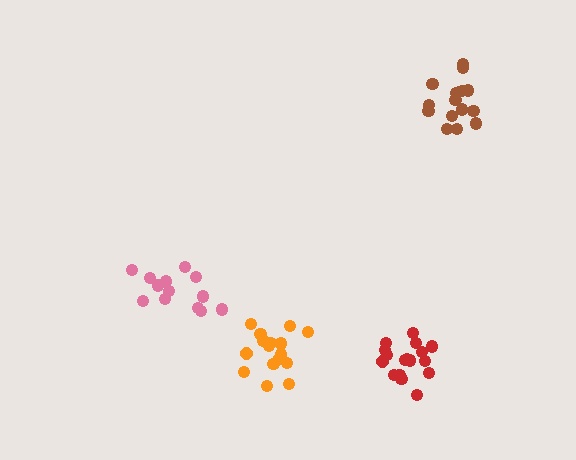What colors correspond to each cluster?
The clusters are colored: brown, pink, orange, red.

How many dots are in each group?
Group 1: 16 dots, Group 2: 13 dots, Group 3: 16 dots, Group 4: 17 dots (62 total).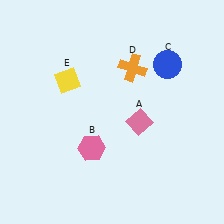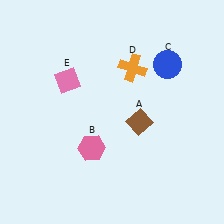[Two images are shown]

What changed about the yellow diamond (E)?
In Image 1, E is yellow. In Image 2, it changed to pink.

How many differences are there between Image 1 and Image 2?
There are 2 differences between the two images.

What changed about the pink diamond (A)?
In Image 1, A is pink. In Image 2, it changed to brown.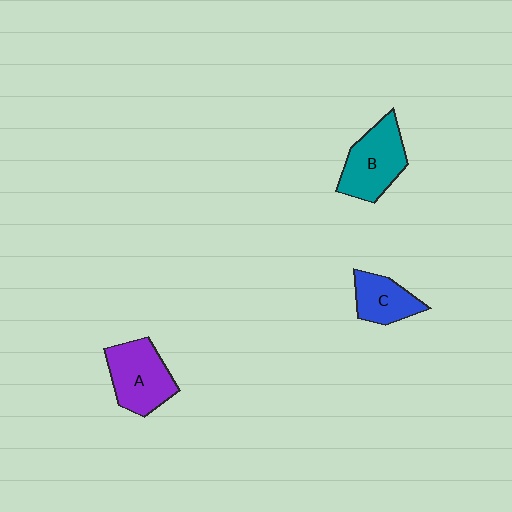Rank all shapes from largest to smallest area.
From largest to smallest: A (purple), B (teal), C (blue).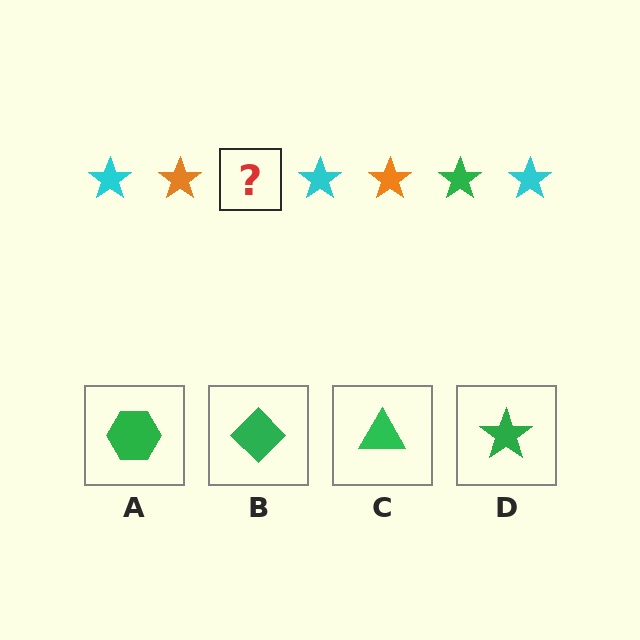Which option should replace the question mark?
Option D.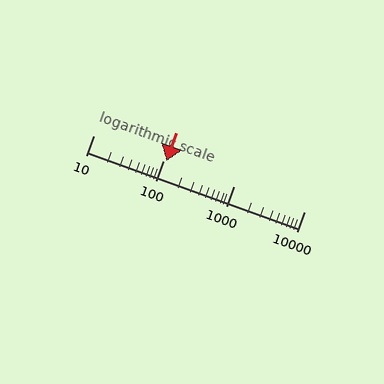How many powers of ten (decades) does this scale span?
The scale spans 3 decades, from 10 to 10000.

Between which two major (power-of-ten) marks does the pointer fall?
The pointer is between 100 and 1000.